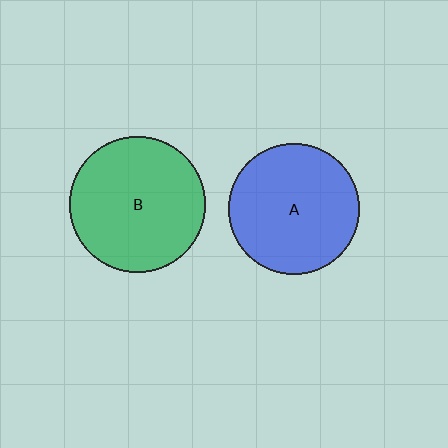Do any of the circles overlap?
No, none of the circles overlap.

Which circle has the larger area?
Circle B (green).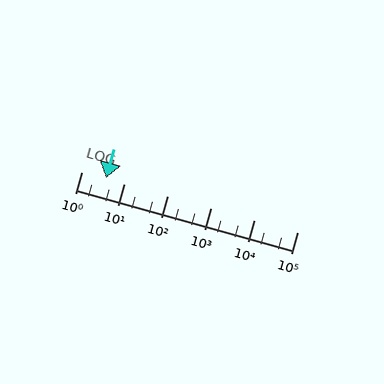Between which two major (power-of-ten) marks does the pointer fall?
The pointer is between 1 and 10.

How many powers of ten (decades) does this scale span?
The scale spans 5 decades, from 1 to 100000.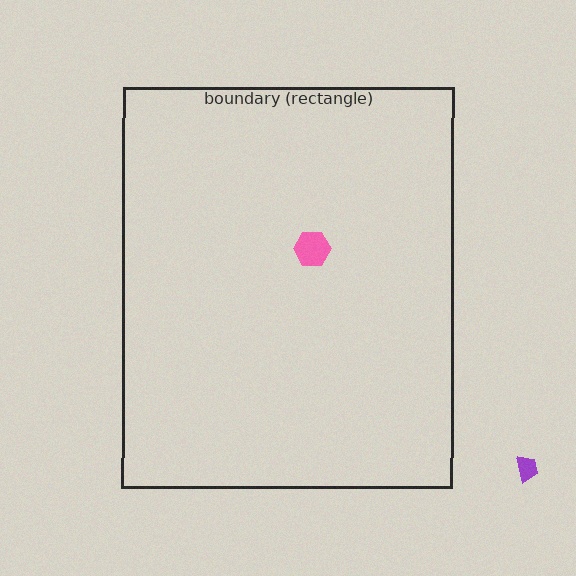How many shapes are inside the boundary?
1 inside, 1 outside.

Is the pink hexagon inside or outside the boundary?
Inside.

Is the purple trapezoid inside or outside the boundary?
Outside.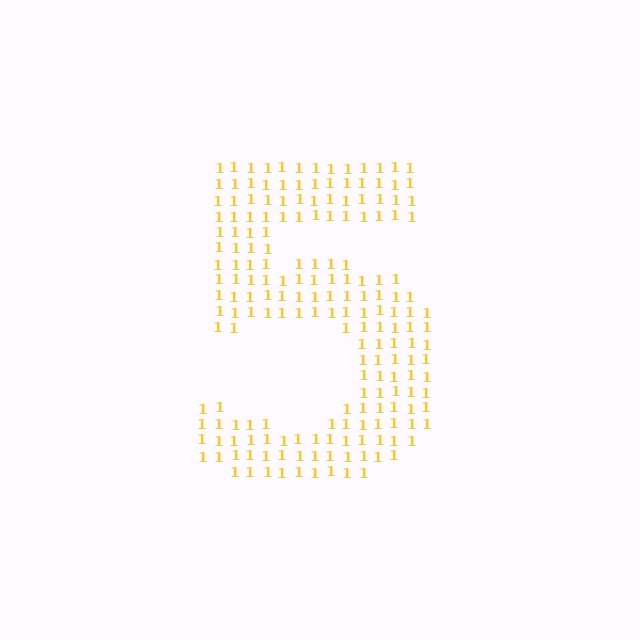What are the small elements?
The small elements are digit 1's.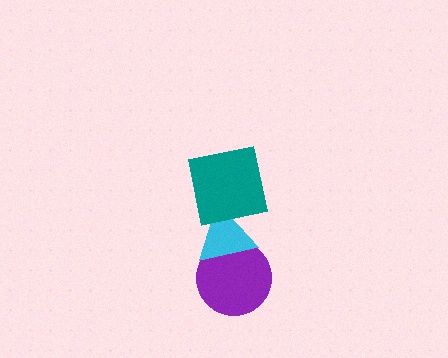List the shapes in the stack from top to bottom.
From top to bottom: the teal square, the cyan triangle, the purple circle.